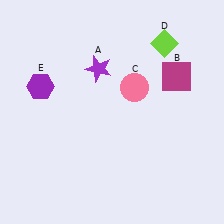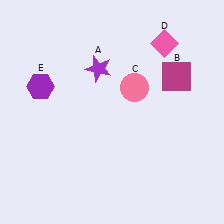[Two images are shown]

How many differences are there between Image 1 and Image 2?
There is 1 difference between the two images.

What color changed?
The diamond (D) changed from lime in Image 1 to pink in Image 2.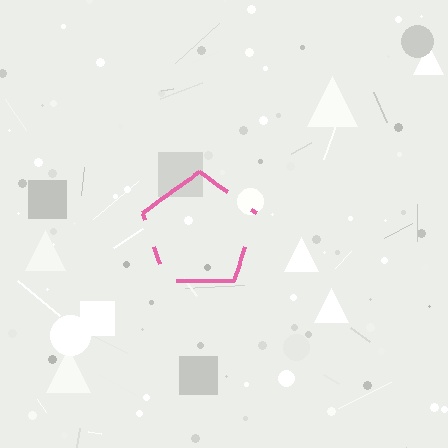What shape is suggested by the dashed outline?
The dashed outline suggests a pentagon.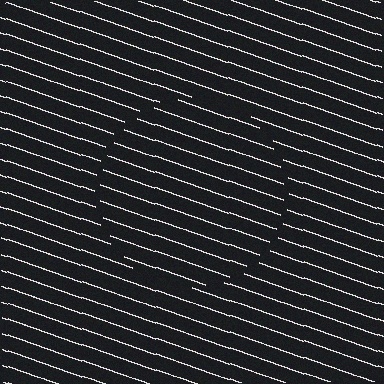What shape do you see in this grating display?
An illusory circle. The interior of the shape contains the same grating, shifted by half a period — the contour is defined by the phase discontinuity where line-ends from the inner and outer gratings abut.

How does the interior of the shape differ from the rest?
The interior of the shape contains the same grating, shifted by half a period — the contour is defined by the phase discontinuity where line-ends from the inner and outer gratings abut.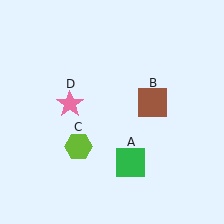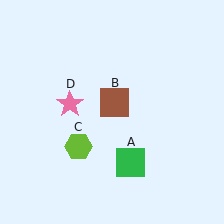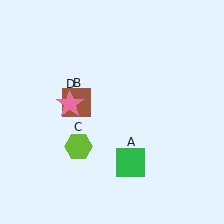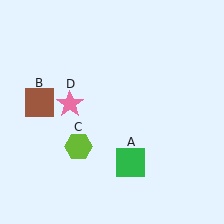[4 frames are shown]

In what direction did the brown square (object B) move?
The brown square (object B) moved left.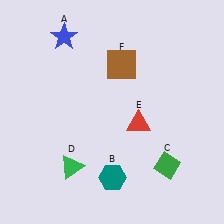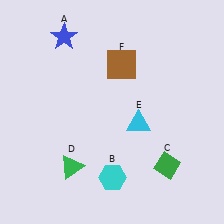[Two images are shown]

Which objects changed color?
B changed from teal to cyan. E changed from red to cyan.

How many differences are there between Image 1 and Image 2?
There are 2 differences between the two images.